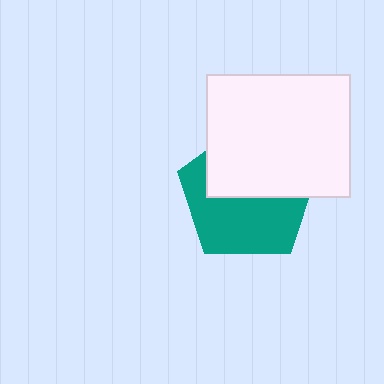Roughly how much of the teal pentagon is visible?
About half of it is visible (roughly 53%).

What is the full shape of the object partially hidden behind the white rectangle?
The partially hidden object is a teal pentagon.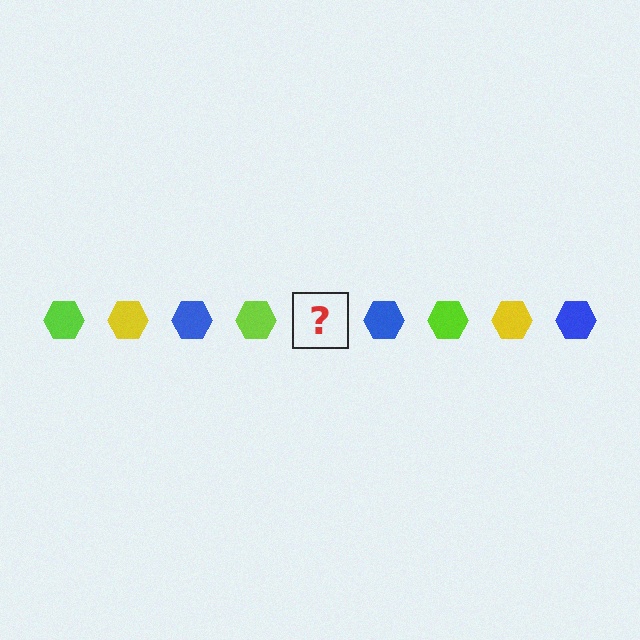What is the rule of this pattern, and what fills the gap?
The rule is that the pattern cycles through lime, yellow, blue hexagons. The gap should be filled with a yellow hexagon.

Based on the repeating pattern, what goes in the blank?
The blank should be a yellow hexagon.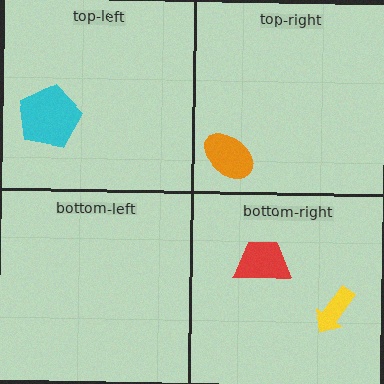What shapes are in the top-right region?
The orange ellipse.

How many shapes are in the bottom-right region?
2.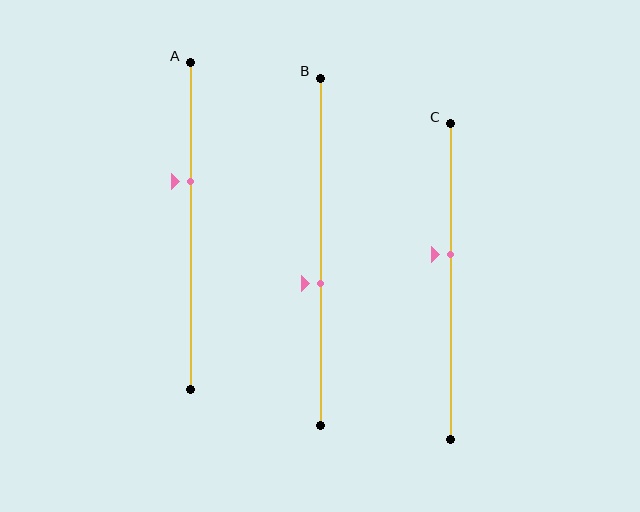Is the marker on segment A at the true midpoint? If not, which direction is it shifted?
No, the marker on segment A is shifted upward by about 14% of the segment length.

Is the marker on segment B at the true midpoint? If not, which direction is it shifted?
No, the marker on segment B is shifted downward by about 9% of the segment length.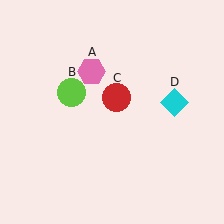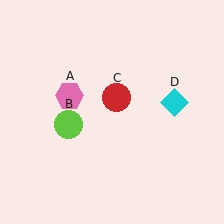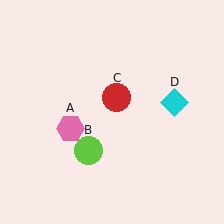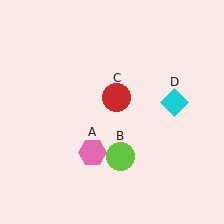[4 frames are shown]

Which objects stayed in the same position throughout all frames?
Red circle (object C) and cyan diamond (object D) remained stationary.